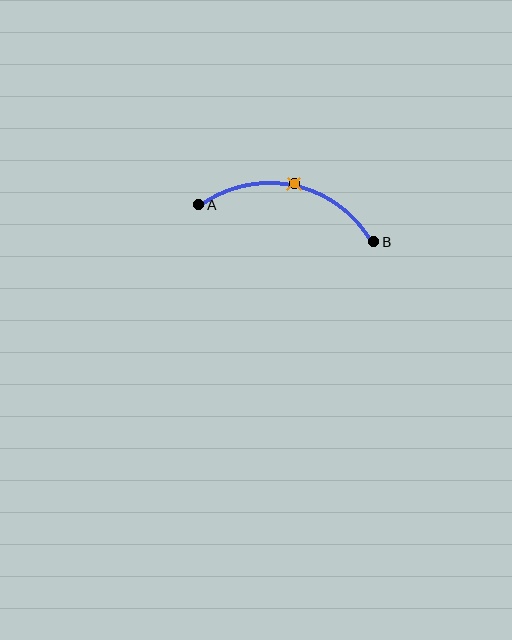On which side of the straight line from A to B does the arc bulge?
The arc bulges above the straight line connecting A and B.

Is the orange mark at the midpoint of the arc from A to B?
Yes. The orange mark lies on the arc at equal arc-length from both A and B — it is the arc midpoint.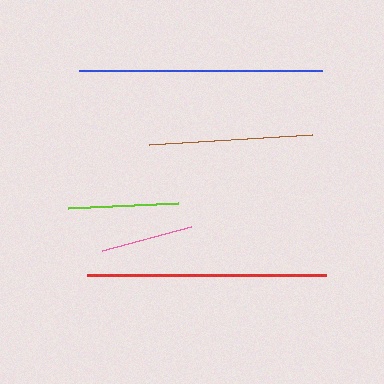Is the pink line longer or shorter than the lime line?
The lime line is longer than the pink line.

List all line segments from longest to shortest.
From longest to shortest: blue, red, brown, lime, pink.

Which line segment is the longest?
The blue line is the longest at approximately 243 pixels.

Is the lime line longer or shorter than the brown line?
The brown line is longer than the lime line.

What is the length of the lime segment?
The lime segment is approximately 110 pixels long.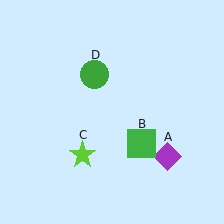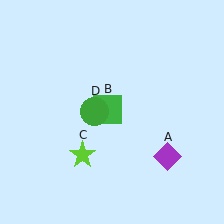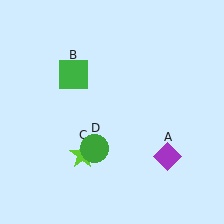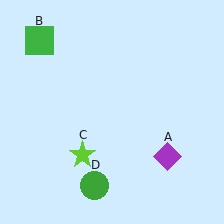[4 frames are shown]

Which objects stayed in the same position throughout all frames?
Purple diamond (object A) and lime star (object C) remained stationary.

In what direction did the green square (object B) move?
The green square (object B) moved up and to the left.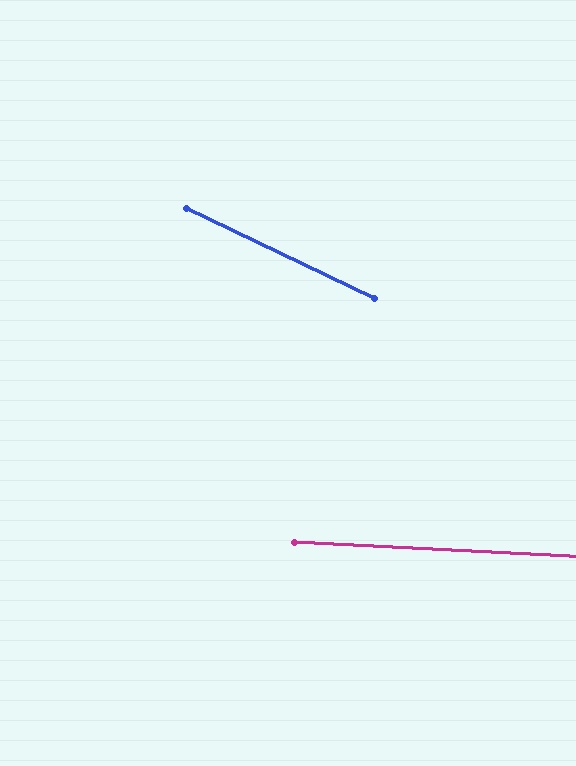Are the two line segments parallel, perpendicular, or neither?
Neither parallel nor perpendicular — they differ by about 23°.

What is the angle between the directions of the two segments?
Approximately 23 degrees.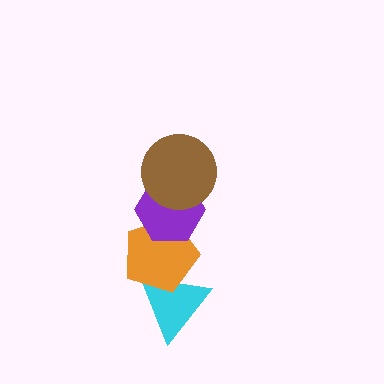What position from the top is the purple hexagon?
The purple hexagon is 2nd from the top.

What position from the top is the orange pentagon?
The orange pentagon is 3rd from the top.